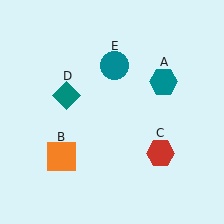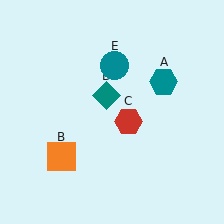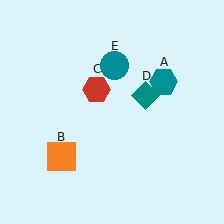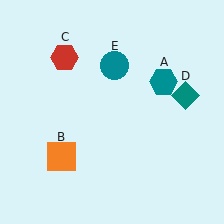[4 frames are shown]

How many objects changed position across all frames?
2 objects changed position: red hexagon (object C), teal diamond (object D).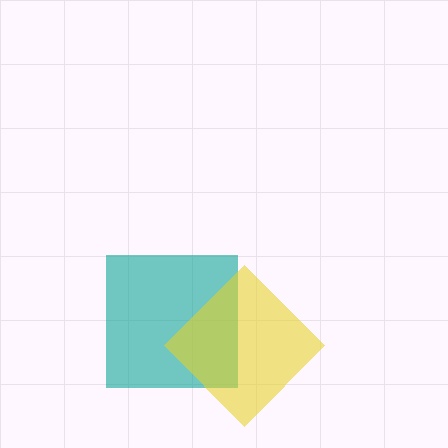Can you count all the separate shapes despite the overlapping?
Yes, there are 2 separate shapes.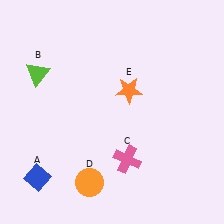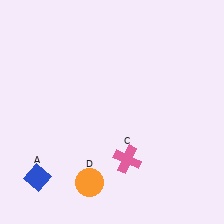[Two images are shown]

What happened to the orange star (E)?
The orange star (E) was removed in Image 2. It was in the top-right area of Image 1.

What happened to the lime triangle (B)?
The lime triangle (B) was removed in Image 2. It was in the top-left area of Image 1.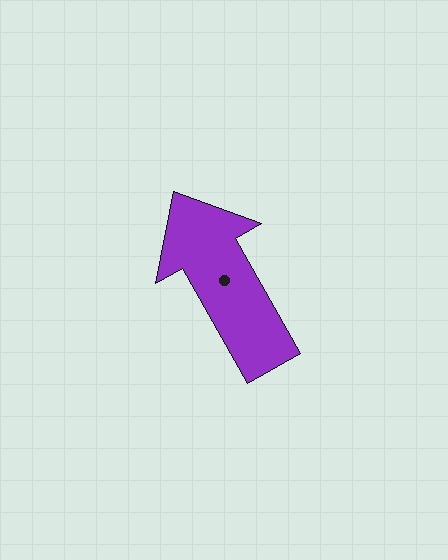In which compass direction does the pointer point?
Northwest.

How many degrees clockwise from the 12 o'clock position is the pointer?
Approximately 330 degrees.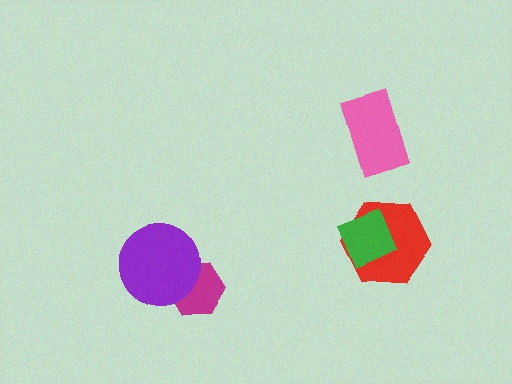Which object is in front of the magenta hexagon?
The purple circle is in front of the magenta hexagon.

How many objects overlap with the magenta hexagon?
1 object overlaps with the magenta hexagon.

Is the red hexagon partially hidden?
Yes, it is partially covered by another shape.